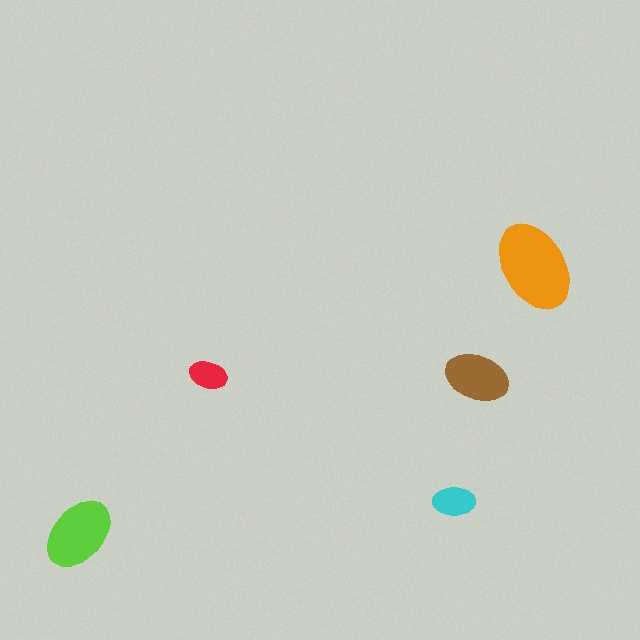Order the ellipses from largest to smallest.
the orange one, the lime one, the brown one, the cyan one, the red one.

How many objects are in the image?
There are 5 objects in the image.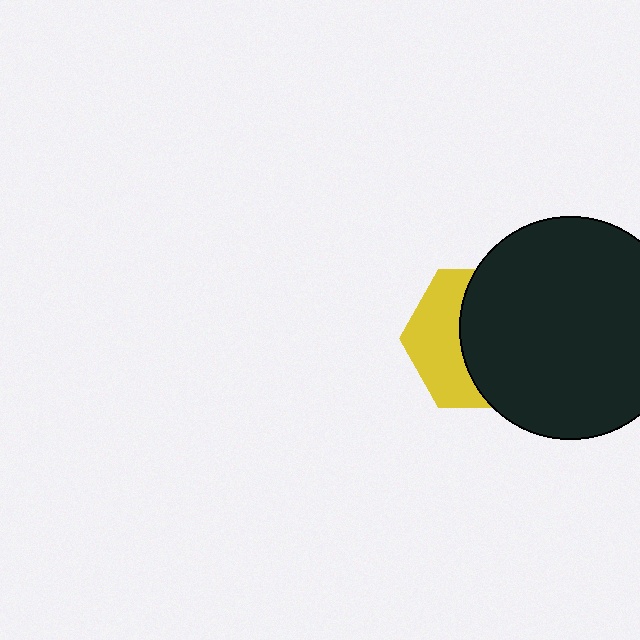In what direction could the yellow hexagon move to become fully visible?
The yellow hexagon could move left. That would shift it out from behind the black circle entirely.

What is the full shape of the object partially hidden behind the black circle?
The partially hidden object is a yellow hexagon.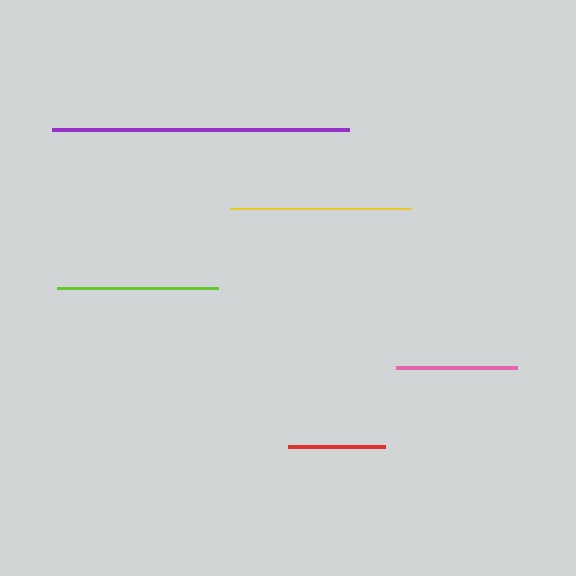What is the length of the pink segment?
The pink segment is approximately 121 pixels long.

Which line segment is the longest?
The purple line is the longest at approximately 297 pixels.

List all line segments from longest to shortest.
From longest to shortest: purple, yellow, lime, pink, red.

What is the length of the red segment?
The red segment is approximately 97 pixels long.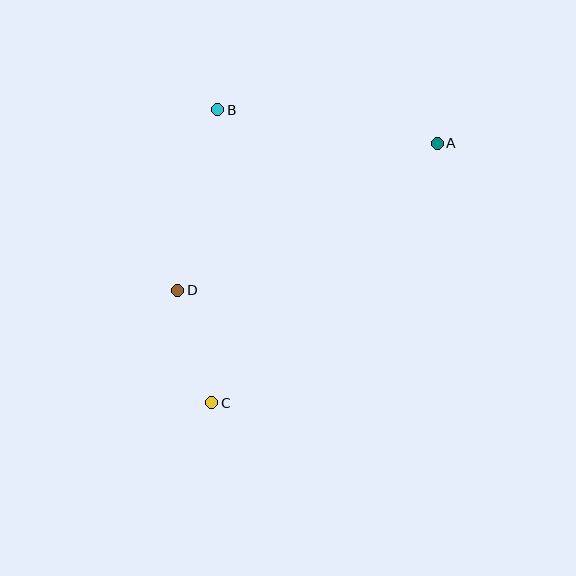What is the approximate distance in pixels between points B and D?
The distance between B and D is approximately 185 pixels.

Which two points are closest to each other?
Points C and D are closest to each other.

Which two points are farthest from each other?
Points A and C are farthest from each other.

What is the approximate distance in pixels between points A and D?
The distance between A and D is approximately 298 pixels.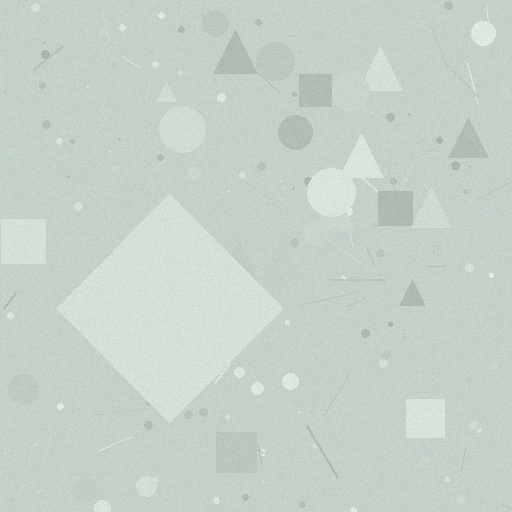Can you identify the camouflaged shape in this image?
The camouflaged shape is a diamond.